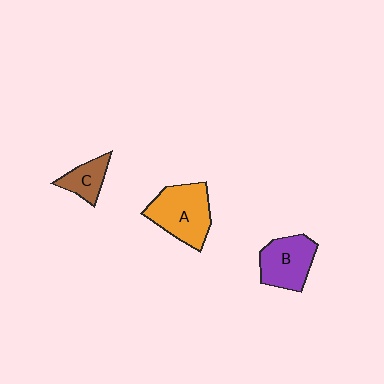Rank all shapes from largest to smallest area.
From largest to smallest: A (orange), B (purple), C (brown).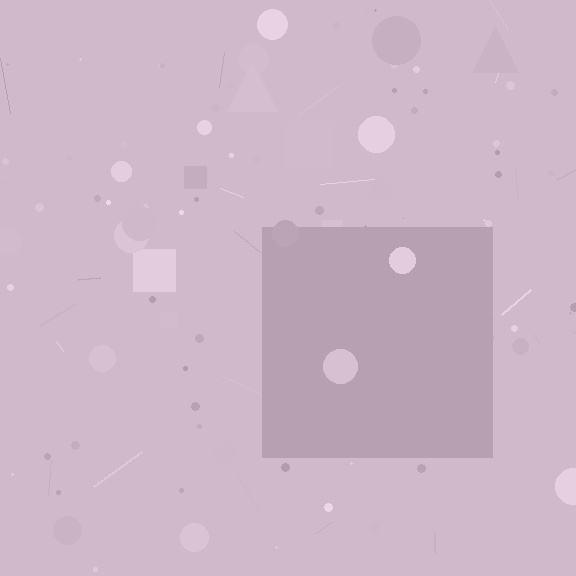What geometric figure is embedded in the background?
A square is embedded in the background.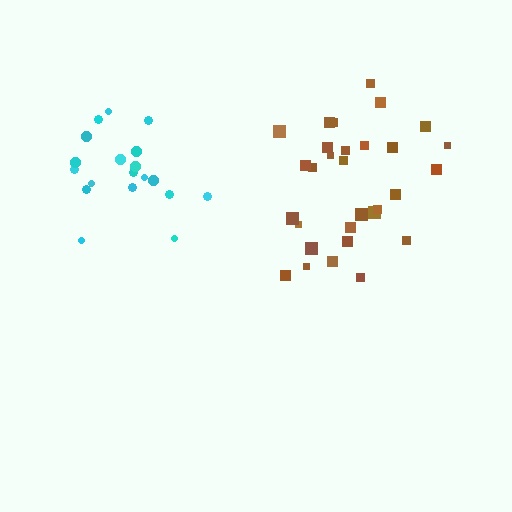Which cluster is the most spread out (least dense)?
Brown.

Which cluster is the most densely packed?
Cyan.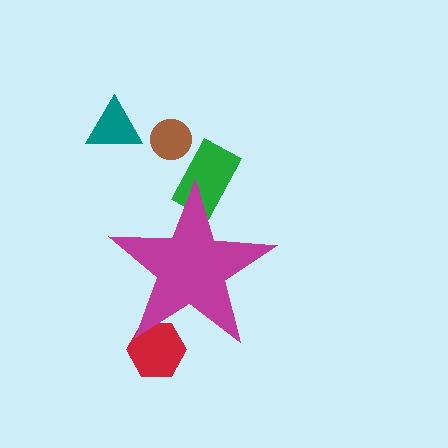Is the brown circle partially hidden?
No, the brown circle is fully visible.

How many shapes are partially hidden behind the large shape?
2 shapes are partially hidden.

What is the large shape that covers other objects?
A magenta star.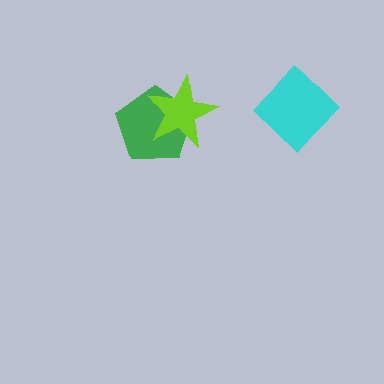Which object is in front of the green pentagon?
The lime star is in front of the green pentagon.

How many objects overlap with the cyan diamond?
0 objects overlap with the cyan diamond.